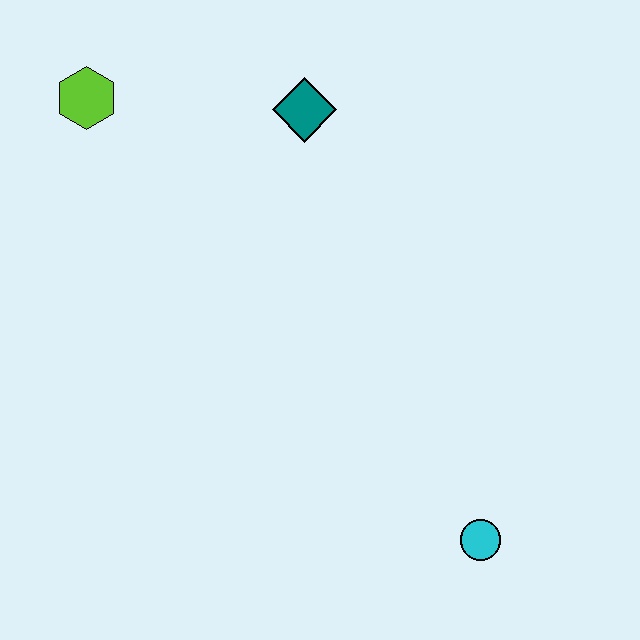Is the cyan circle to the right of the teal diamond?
Yes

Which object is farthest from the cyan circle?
The lime hexagon is farthest from the cyan circle.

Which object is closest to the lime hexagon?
The teal diamond is closest to the lime hexagon.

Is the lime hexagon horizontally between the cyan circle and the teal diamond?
No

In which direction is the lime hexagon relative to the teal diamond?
The lime hexagon is to the left of the teal diamond.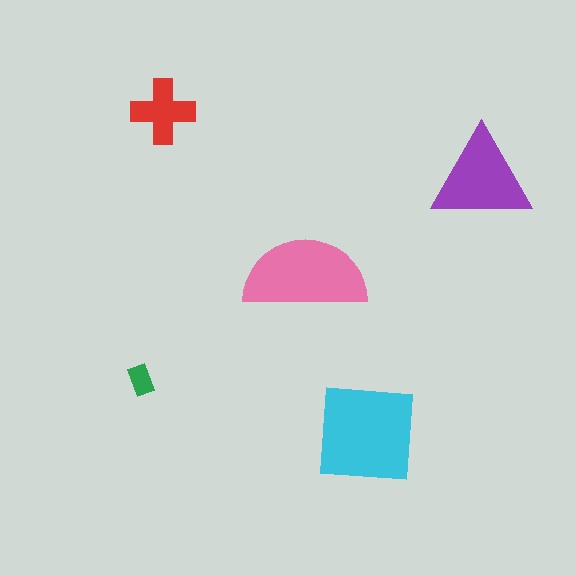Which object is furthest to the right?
The purple triangle is rightmost.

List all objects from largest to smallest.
The cyan square, the pink semicircle, the purple triangle, the red cross, the green rectangle.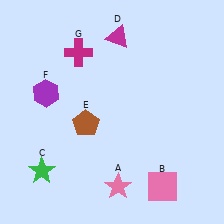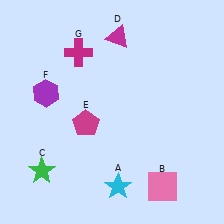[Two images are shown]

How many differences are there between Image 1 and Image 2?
There are 2 differences between the two images.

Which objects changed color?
A changed from pink to cyan. E changed from brown to magenta.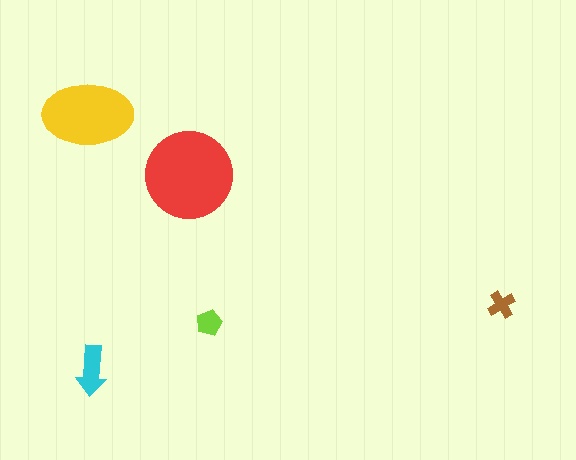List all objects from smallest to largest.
The brown cross, the lime pentagon, the cyan arrow, the yellow ellipse, the red circle.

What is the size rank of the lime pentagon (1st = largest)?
4th.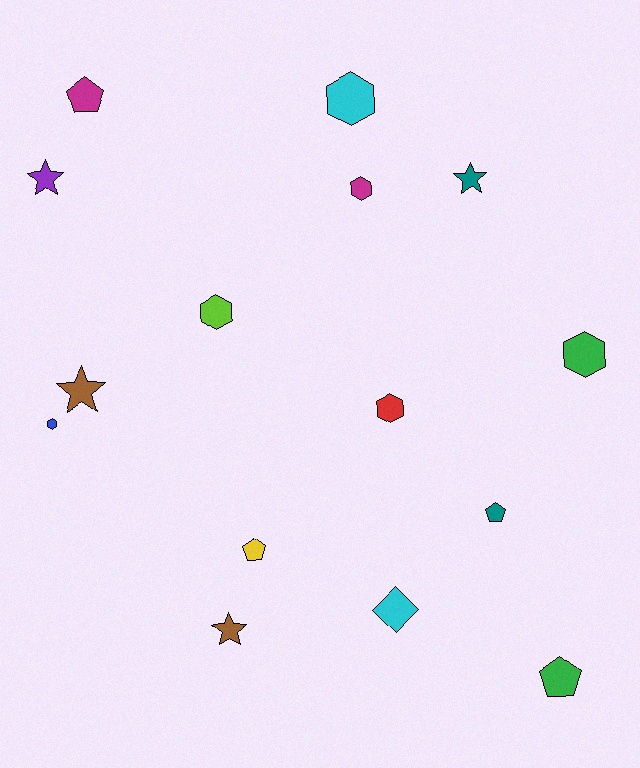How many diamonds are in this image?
There is 1 diamond.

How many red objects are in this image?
There is 1 red object.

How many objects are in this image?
There are 15 objects.